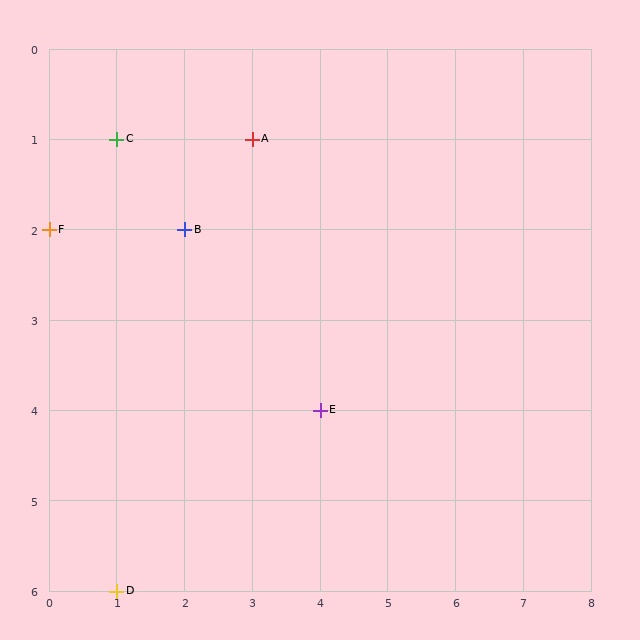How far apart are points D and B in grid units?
Points D and B are 1 column and 4 rows apart (about 4.1 grid units diagonally).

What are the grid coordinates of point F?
Point F is at grid coordinates (0, 2).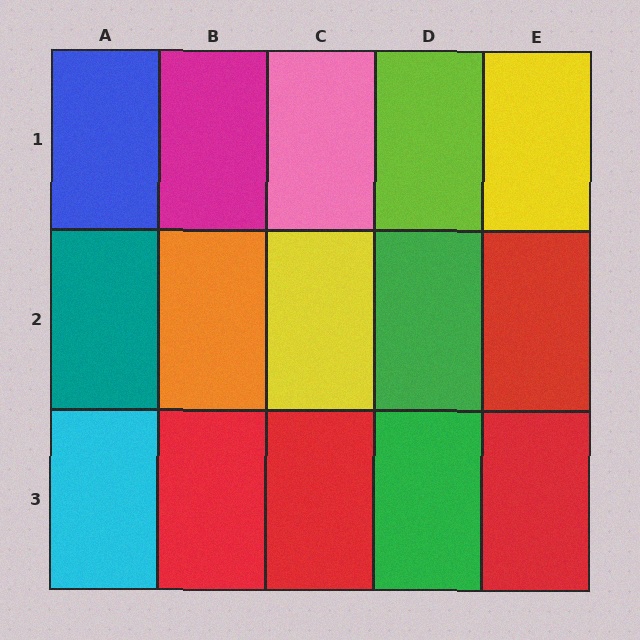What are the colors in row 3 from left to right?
Cyan, red, red, green, red.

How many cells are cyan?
1 cell is cyan.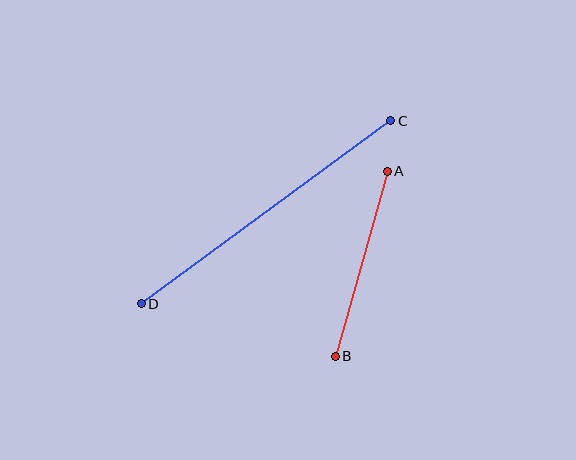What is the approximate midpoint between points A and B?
The midpoint is at approximately (361, 264) pixels.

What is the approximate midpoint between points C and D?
The midpoint is at approximately (266, 212) pixels.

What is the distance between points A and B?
The distance is approximately 192 pixels.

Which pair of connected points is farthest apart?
Points C and D are farthest apart.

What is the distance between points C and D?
The distance is approximately 310 pixels.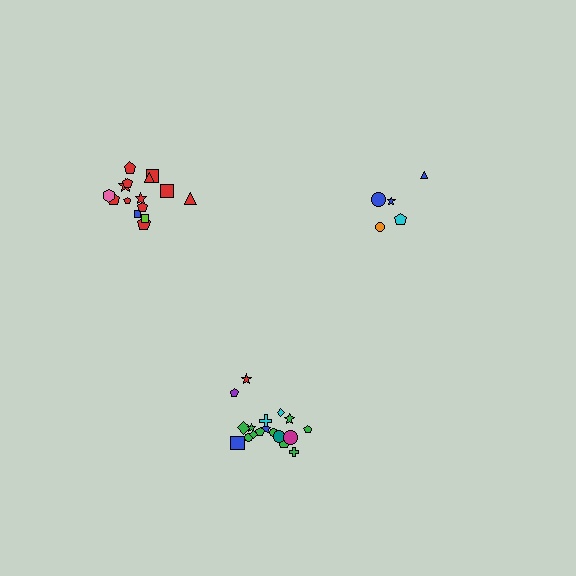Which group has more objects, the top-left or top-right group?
The top-left group.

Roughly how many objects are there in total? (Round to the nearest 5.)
Roughly 40 objects in total.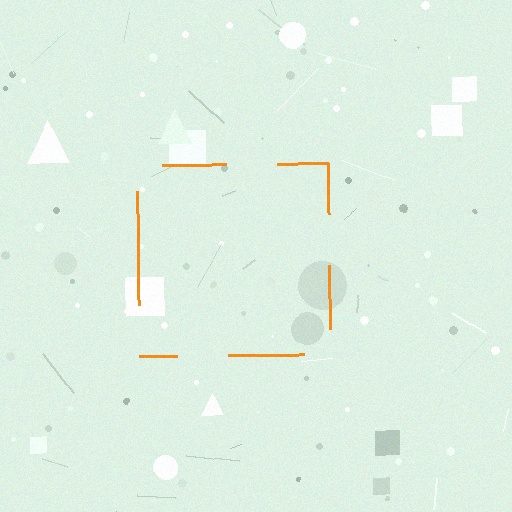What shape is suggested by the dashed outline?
The dashed outline suggests a square.